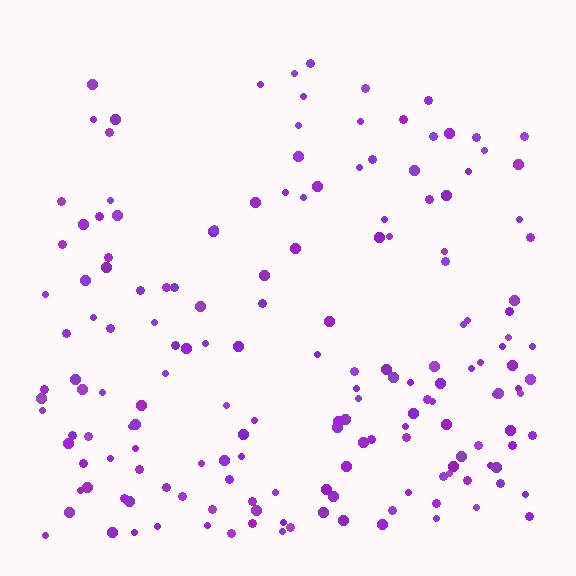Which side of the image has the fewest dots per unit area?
The top.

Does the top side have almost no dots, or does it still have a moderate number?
Still a moderate number, just noticeably fewer than the bottom.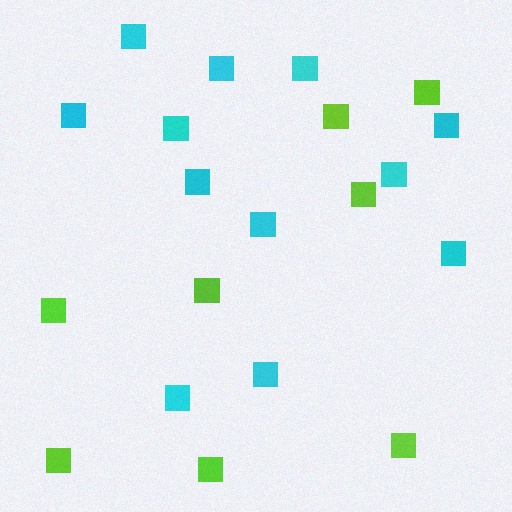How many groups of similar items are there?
There are 2 groups: one group of cyan squares (12) and one group of lime squares (8).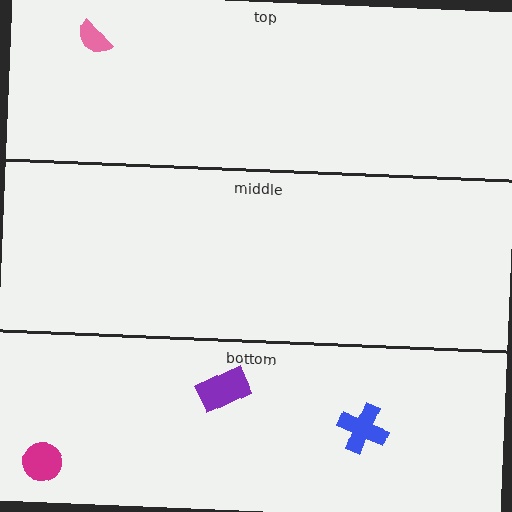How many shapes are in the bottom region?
3.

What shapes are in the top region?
The pink semicircle.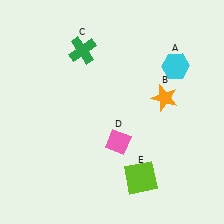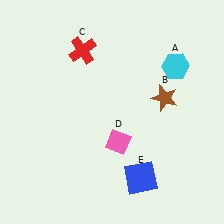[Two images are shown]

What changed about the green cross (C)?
In Image 1, C is green. In Image 2, it changed to red.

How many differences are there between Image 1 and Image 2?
There are 3 differences between the two images.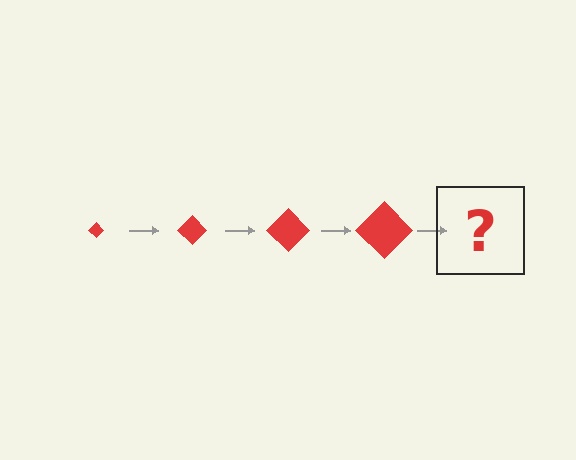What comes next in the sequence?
The next element should be a red diamond, larger than the previous one.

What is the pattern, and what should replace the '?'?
The pattern is that the diamond gets progressively larger each step. The '?' should be a red diamond, larger than the previous one.